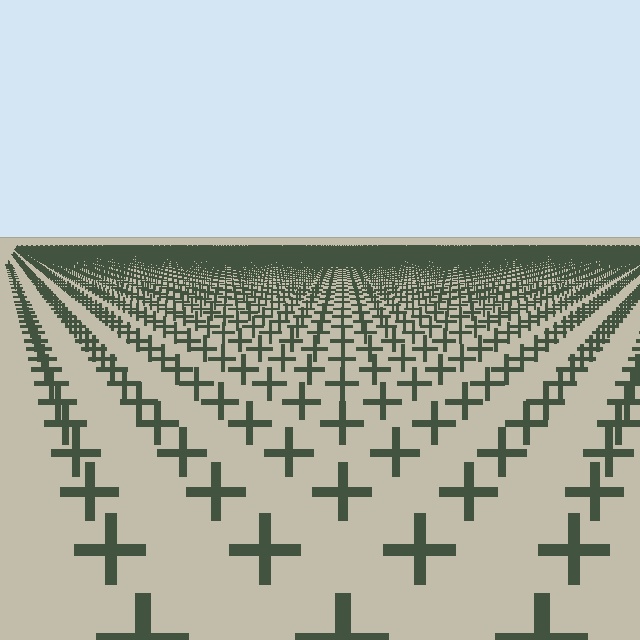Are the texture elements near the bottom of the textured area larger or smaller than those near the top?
Larger. Near the bottom, elements are closer to the viewer and appear at a bigger on-screen size.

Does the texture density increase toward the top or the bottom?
Density increases toward the top.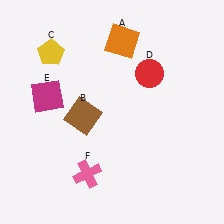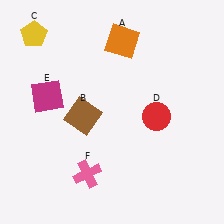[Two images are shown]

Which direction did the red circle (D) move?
The red circle (D) moved down.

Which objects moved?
The objects that moved are: the yellow pentagon (C), the red circle (D).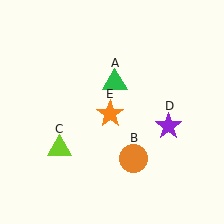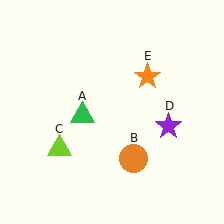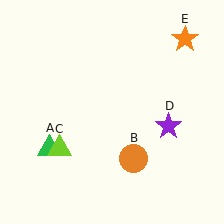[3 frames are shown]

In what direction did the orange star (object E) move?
The orange star (object E) moved up and to the right.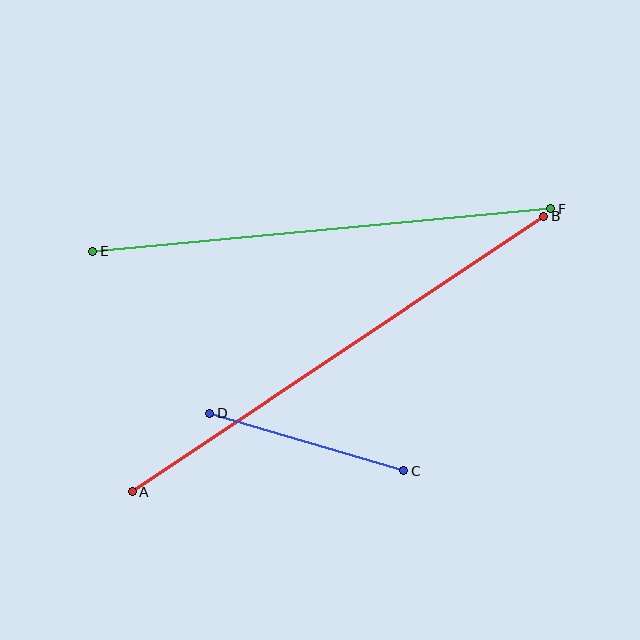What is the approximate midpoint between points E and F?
The midpoint is at approximately (322, 230) pixels.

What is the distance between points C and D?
The distance is approximately 202 pixels.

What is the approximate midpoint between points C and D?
The midpoint is at approximately (307, 442) pixels.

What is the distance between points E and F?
The distance is approximately 460 pixels.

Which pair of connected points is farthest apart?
Points A and B are farthest apart.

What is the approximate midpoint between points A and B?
The midpoint is at approximately (338, 354) pixels.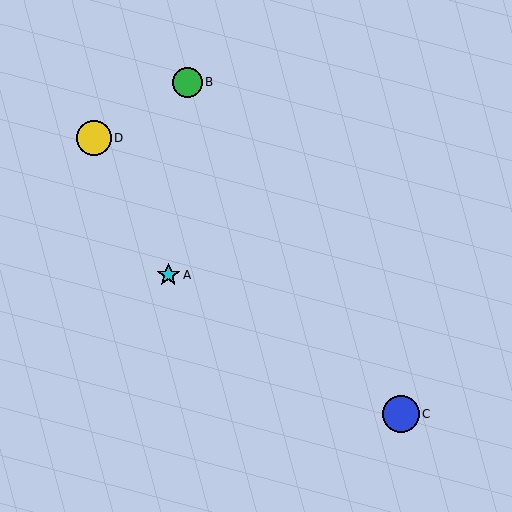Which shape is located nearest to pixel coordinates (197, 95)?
The green circle (labeled B) at (187, 82) is nearest to that location.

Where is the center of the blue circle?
The center of the blue circle is at (401, 414).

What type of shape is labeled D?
Shape D is a yellow circle.